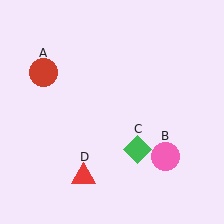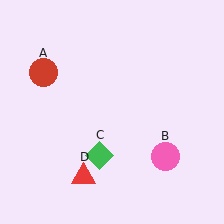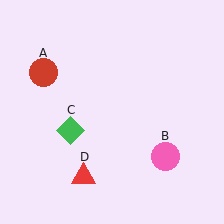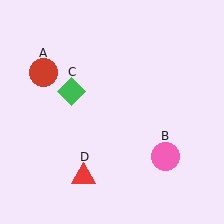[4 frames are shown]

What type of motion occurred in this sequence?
The green diamond (object C) rotated clockwise around the center of the scene.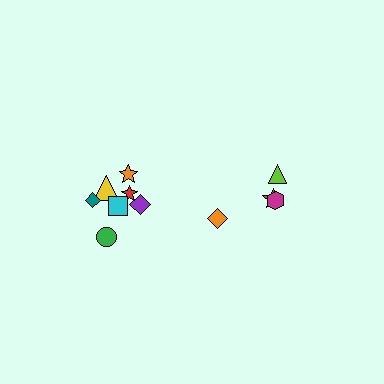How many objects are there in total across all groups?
There are 11 objects.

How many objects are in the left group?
There are 7 objects.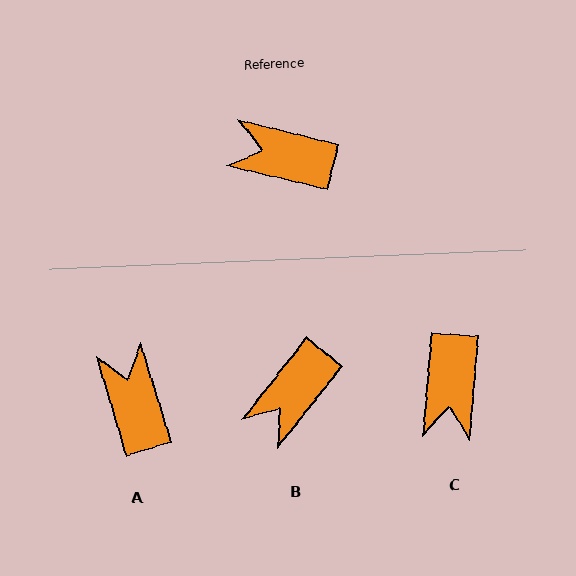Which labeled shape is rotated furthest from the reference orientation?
C, about 99 degrees away.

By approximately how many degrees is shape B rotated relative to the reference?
Approximately 65 degrees counter-clockwise.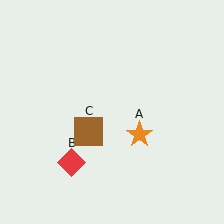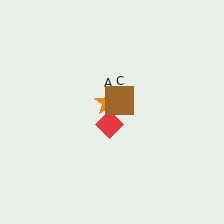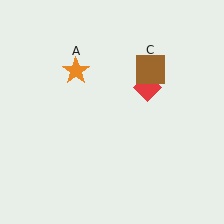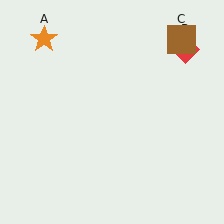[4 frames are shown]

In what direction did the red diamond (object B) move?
The red diamond (object B) moved up and to the right.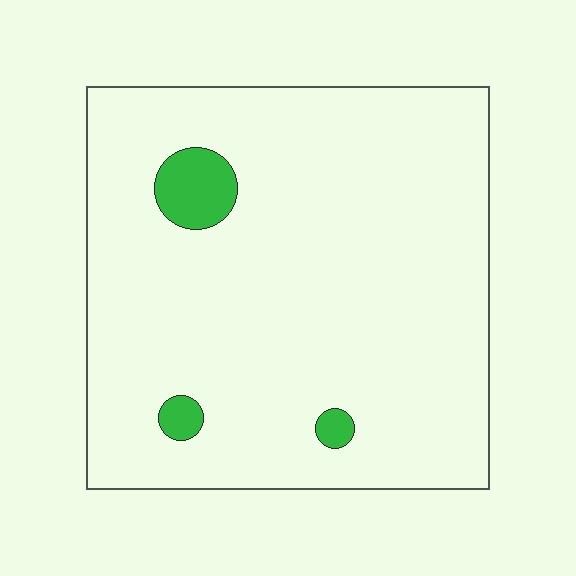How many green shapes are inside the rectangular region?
3.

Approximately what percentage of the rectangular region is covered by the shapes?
Approximately 5%.